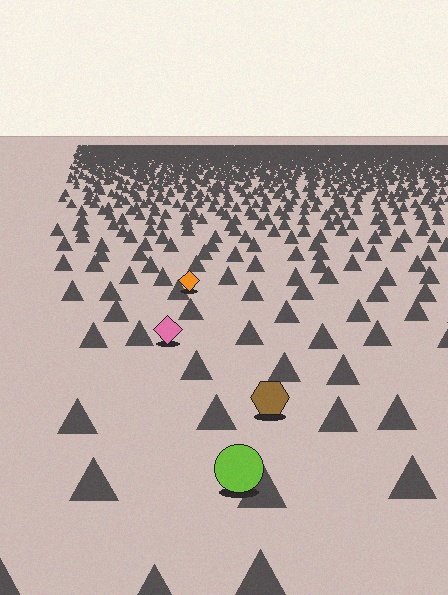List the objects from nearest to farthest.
From nearest to farthest: the lime circle, the brown hexagon, the pink diamond, the orange diamond.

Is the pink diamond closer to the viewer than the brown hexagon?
No. The brown hexagon is closer — you can tell from the texture gradient: the ground texture is coarser near it.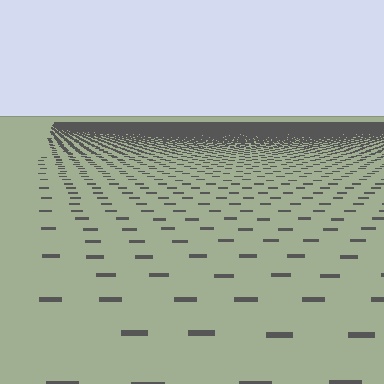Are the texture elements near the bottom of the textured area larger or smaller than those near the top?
Larger. Near the bottom, elements are closer to the viewer and appear at a bigger on-screen size.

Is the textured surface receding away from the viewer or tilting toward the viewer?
The surface is receding away from the viewer. Texture elements get smaller and denser toward the top.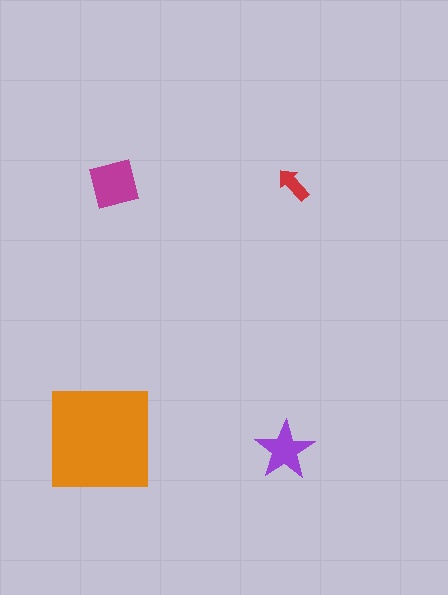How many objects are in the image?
There are 4 objects in the image.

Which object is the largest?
The orange square.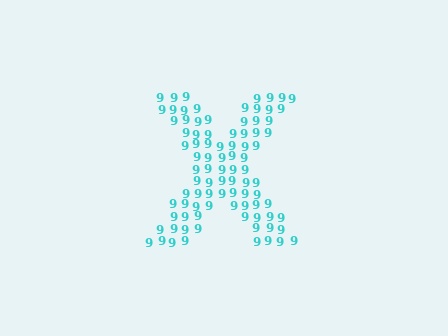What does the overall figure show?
The overall figure shows the letter X.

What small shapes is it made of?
It is made of small digit 9's.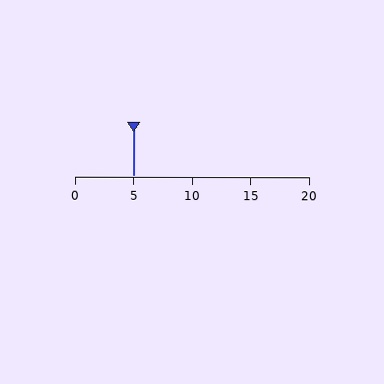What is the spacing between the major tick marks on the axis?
The major ticks are spaced 5 apart.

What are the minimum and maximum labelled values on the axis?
The axis runs from 0 to 20.